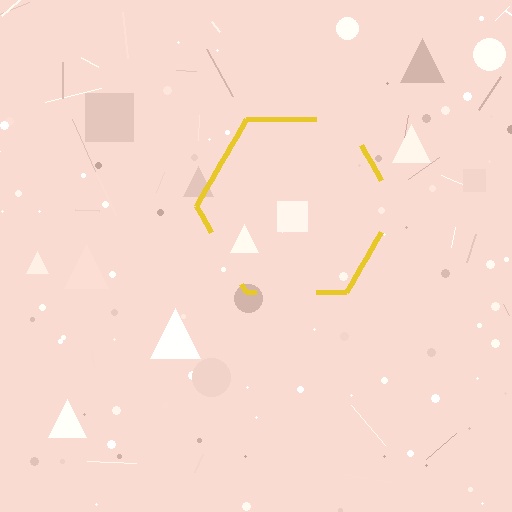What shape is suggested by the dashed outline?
The dashed outline suggests a hexagon.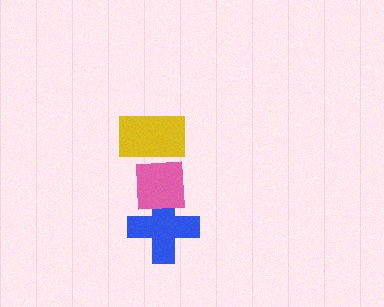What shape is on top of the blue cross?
The pink square is on top of the blue cross.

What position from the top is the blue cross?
The blue cross is 3rd from the top.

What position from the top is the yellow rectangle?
The yellow rectangle is 1st from the top.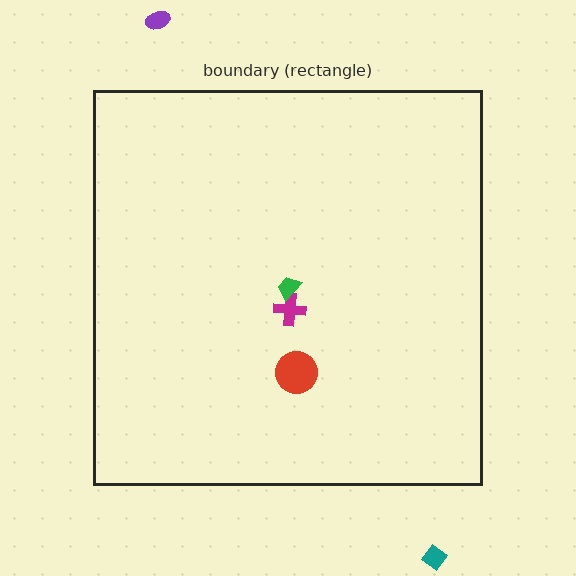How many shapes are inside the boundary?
3 inside, 2 outside.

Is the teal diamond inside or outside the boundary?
Outside.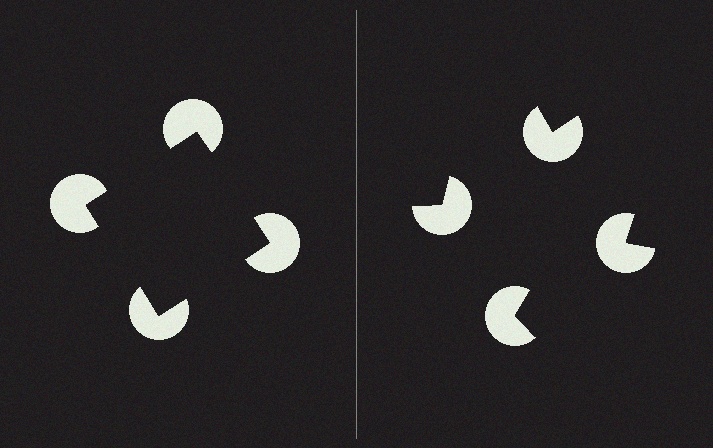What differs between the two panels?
The pac-man discs are positioned identically on both sides; only the wedge orientations differ. On the left they align to a square; on the right they are misaligned.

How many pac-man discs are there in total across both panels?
8 — 4 on each side.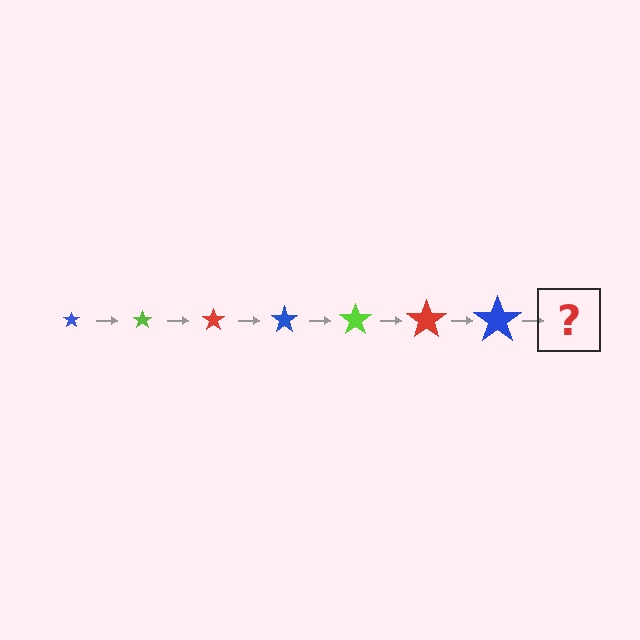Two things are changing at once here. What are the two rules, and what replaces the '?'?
The two rules are that the star grows larger each step and the color cycles through blue, lime, and red. The '?' should be a lime star, larger than the previous one.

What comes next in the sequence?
The next element should be a lime star, larger than the previous one.